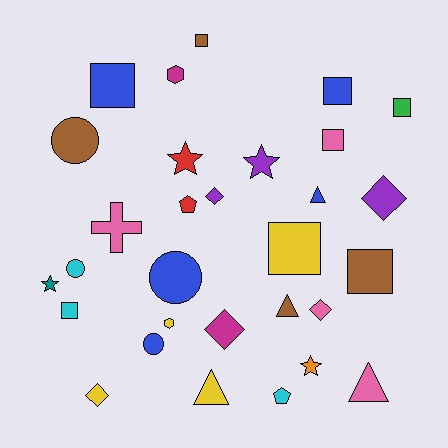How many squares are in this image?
There are 8 squares.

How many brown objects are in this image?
There are 4 brown objects.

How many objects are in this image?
There are 30 objects.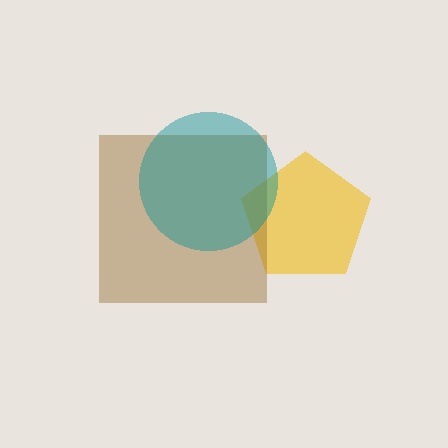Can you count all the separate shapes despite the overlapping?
Yes, there are 3 separate shapes.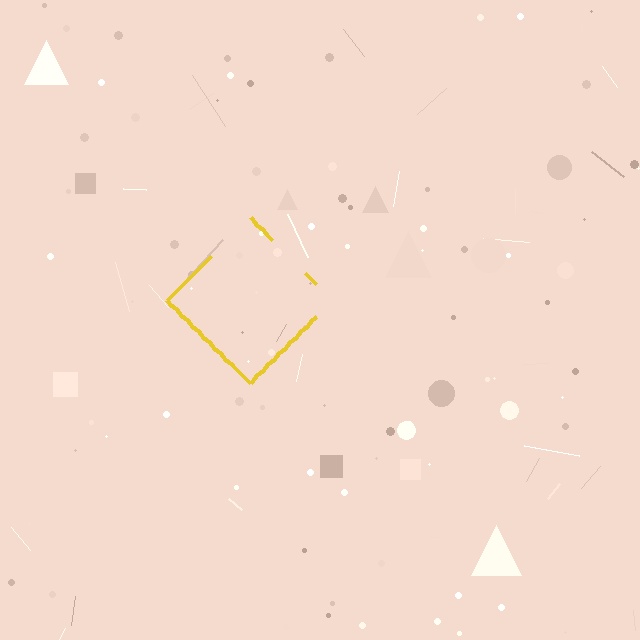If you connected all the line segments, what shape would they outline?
They would outline a diamond.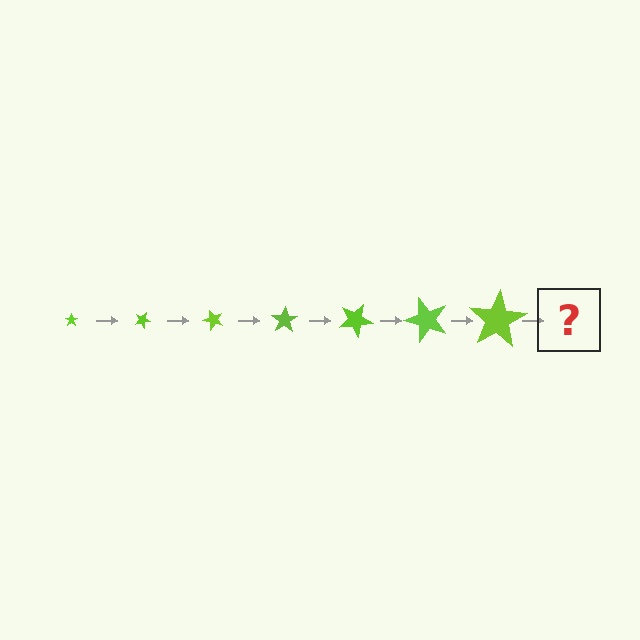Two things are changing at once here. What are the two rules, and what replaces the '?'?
The two rules are that the star grows larger each step and it rotates 25 degrees each step. The '?' should be a star, larger than the previous one and rotated 175 degrees from the start.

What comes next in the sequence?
The next element should be a star, larger than the previous one and rotated 175 degrees from the start.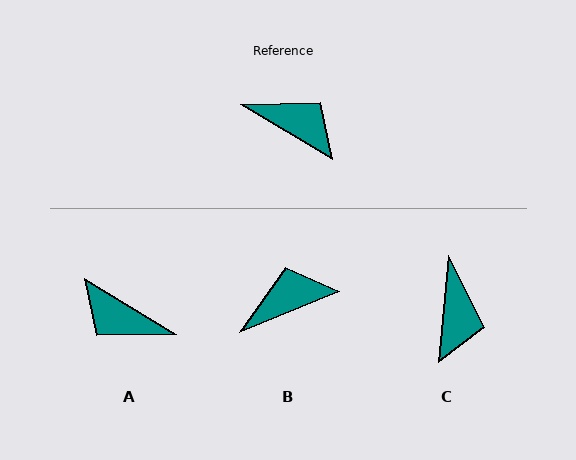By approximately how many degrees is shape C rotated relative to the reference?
Approximately 65 degrees clockwise.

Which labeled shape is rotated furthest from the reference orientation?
A, about 179 degrees away.